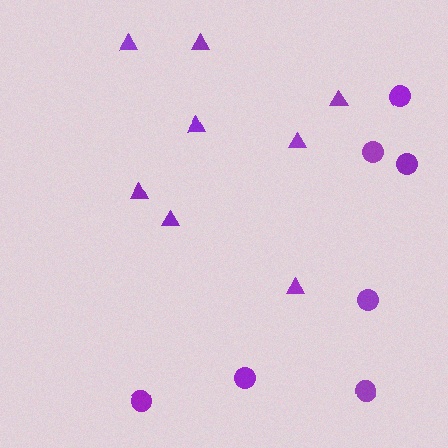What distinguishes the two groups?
There are 2 groups: one group of triangles (8) and one group of circles (7).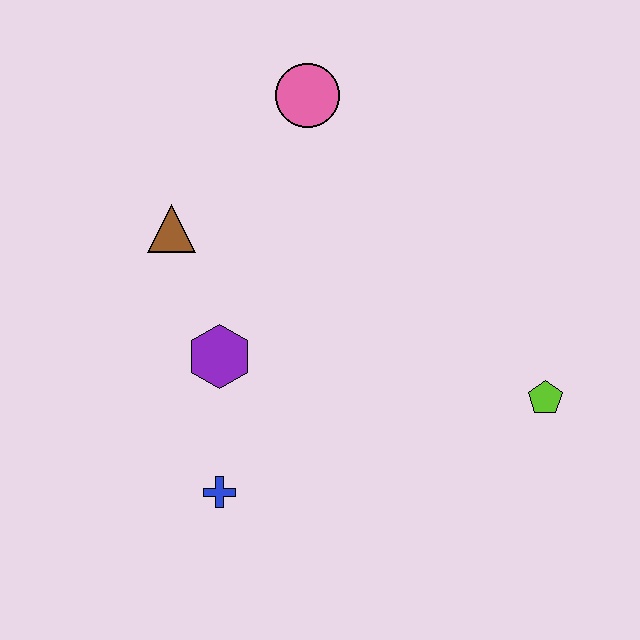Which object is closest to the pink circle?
The brown triangle is closest to the pink circle.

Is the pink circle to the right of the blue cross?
Yes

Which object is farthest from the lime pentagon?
The brown triangle is farthest from the lime pentagon.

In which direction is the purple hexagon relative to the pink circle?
The purple hexagon is below the pink circle.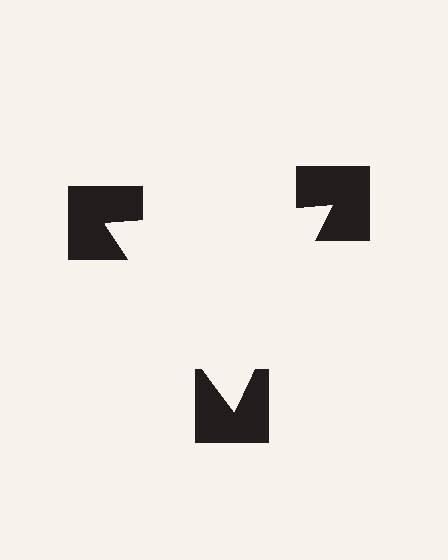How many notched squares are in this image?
There are 3 — one at each vertex of the illusory triangle.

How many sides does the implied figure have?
3 sides.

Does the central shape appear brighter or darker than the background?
It typically appears slightly brighter than the background, even though no actual brightness change is drawn.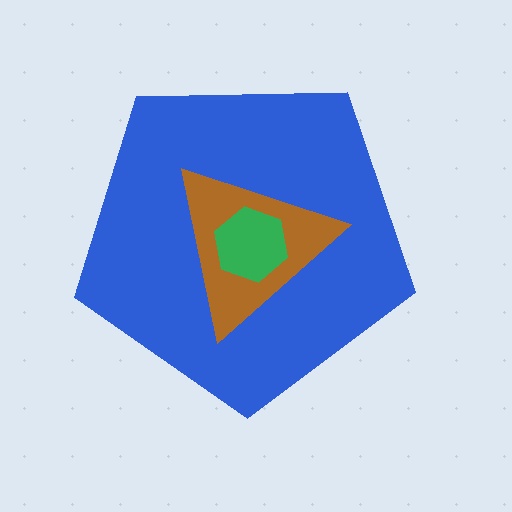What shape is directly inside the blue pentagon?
The brown triangle.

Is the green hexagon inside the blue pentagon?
Yes.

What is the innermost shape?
The green hexagon.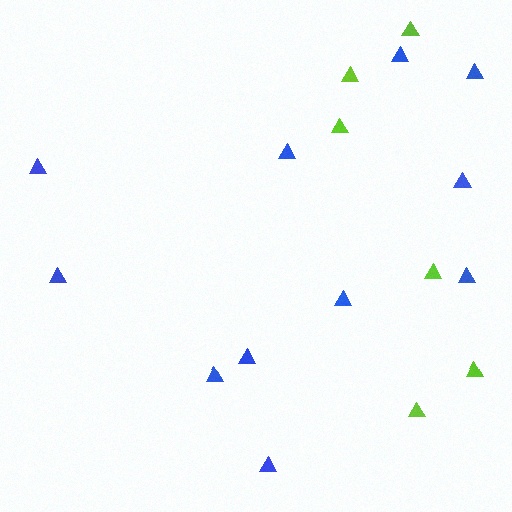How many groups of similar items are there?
There are 2 groups: one group of lime triangles (6) and one group of blue triangles (11).